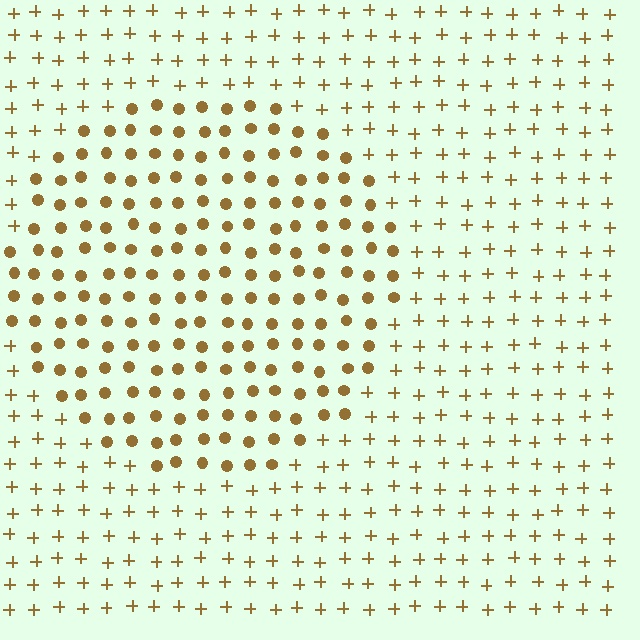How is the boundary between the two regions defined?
The boundary is defined by a change in element shape: circles inside vs. plus signs outside. All elements share the same color and spacing.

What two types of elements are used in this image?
The image uses circles inside the circle region and plus signs outside it.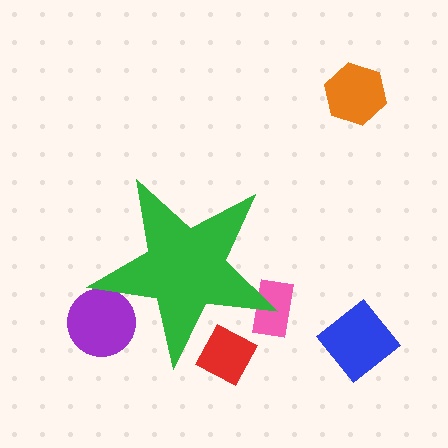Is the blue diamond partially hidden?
No, the blue diamond is fully visible.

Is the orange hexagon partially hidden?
No, the orange hexagon is fully visible.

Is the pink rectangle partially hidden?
Yes, the pink rectangle is partially hidden behind the green star.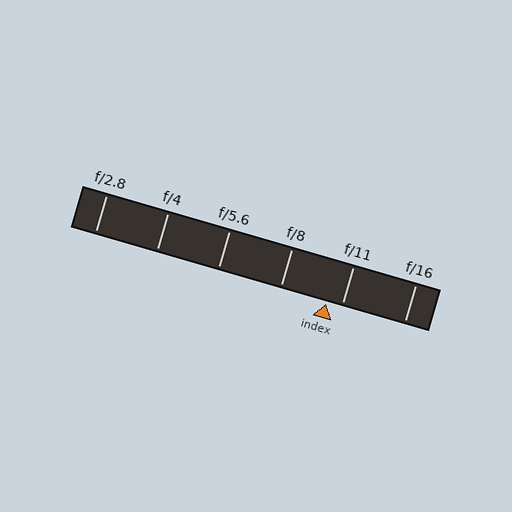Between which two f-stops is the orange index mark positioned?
The index mark is between f/8 and f/11.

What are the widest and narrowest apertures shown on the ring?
The widest aperture shown is f/2.8 and the narrowest is f/16.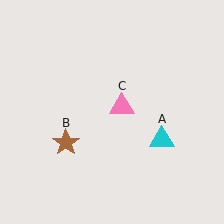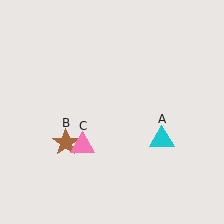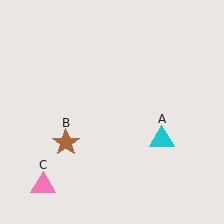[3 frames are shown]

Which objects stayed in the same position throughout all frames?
Cyan triangle (object A) and brown star (object B) remained stationary.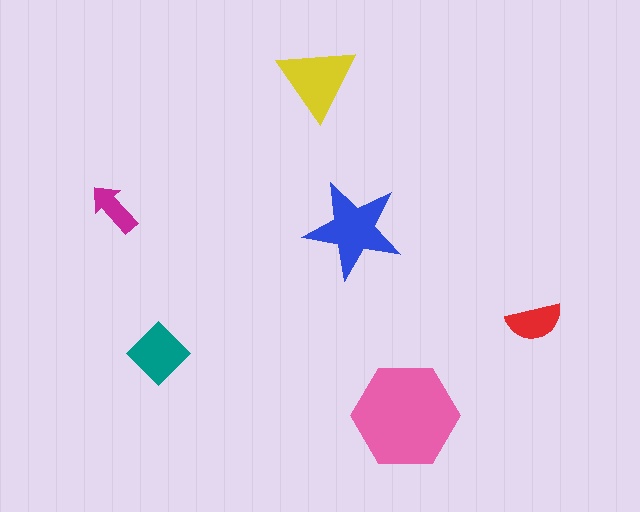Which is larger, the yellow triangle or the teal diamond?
The yellow triangle.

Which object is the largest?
The pink hexagon.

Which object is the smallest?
The magenta arrow.